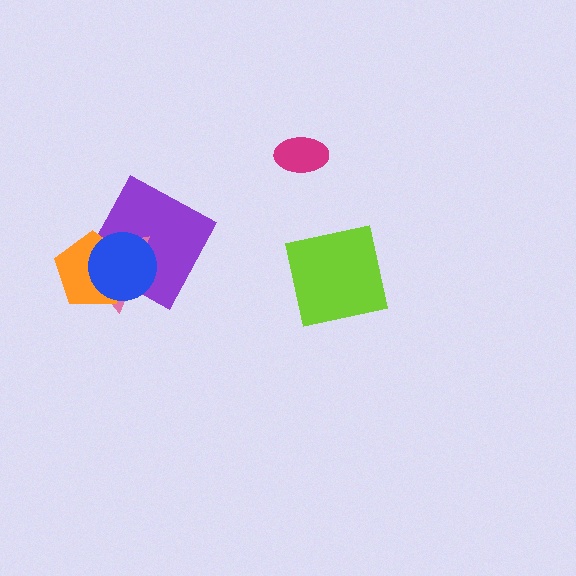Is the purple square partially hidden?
Yes, it is partially covered by another shape.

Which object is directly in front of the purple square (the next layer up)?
The pink triangle is directly in front of the purple square.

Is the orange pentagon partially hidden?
Yes, it is partially covered by another shape.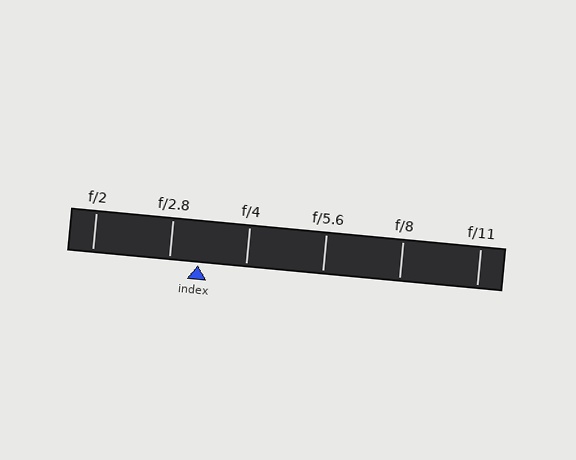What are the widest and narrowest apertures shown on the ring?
The widest aperture shown is f/2 and the narrowest is f/11.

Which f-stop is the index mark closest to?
The index mark is closest to f/2.8.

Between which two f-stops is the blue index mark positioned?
The index mark is between f/2.8 and f/4.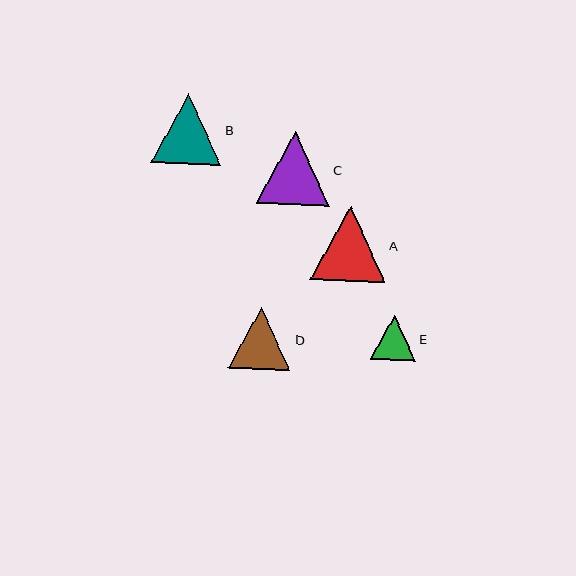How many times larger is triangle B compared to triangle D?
Triangle B is approximately 1.1 times the size of triangle D.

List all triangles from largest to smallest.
From largest to smallest: A, C, B, D, E.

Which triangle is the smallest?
Triangle E is the smallest with a size of approximately 45 pixels.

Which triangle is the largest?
Triangle A is the largest with a size of approximately 75 pixels.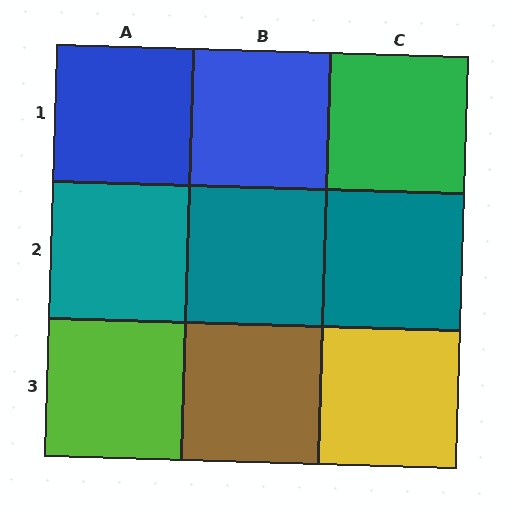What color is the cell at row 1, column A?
Blue.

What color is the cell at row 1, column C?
Green.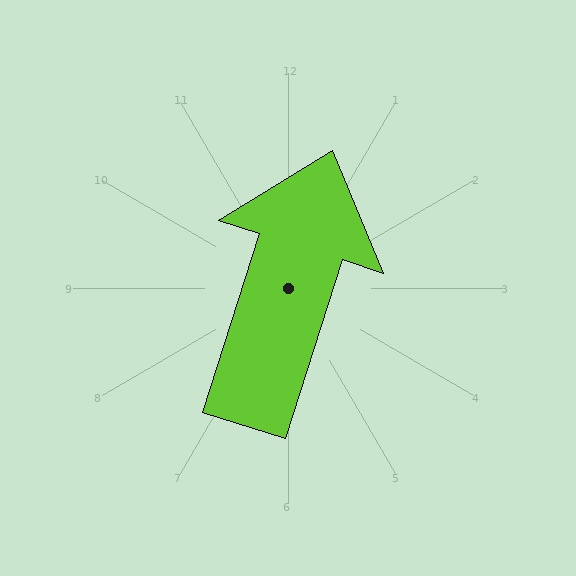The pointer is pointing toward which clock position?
Roughly 1 o'clock.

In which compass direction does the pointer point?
North.